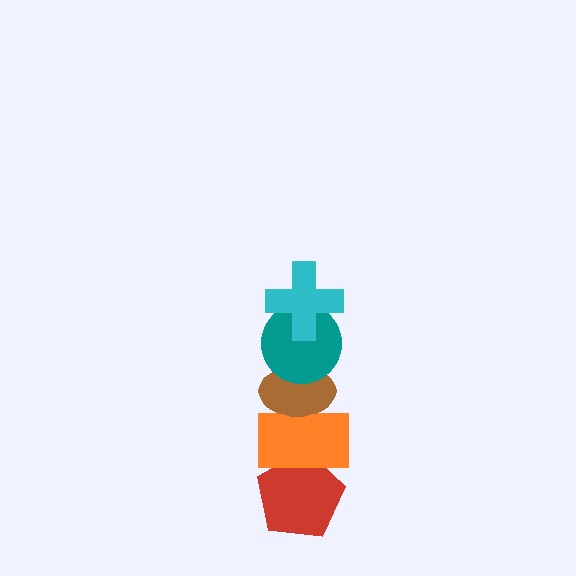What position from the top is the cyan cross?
The cyan cross is 1st from the top.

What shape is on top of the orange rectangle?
The brown ellipse is on top of the orange rectangle.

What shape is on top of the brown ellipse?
The teal circle is on top of the brown ellipse.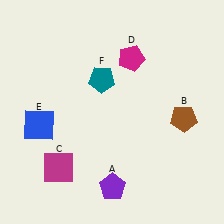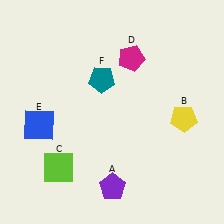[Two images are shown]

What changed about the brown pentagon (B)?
In Image 1, B is brown. In Image 2, it changed to yellow.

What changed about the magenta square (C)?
In Image 1, C is magenta. In Image 2, it changed to lime.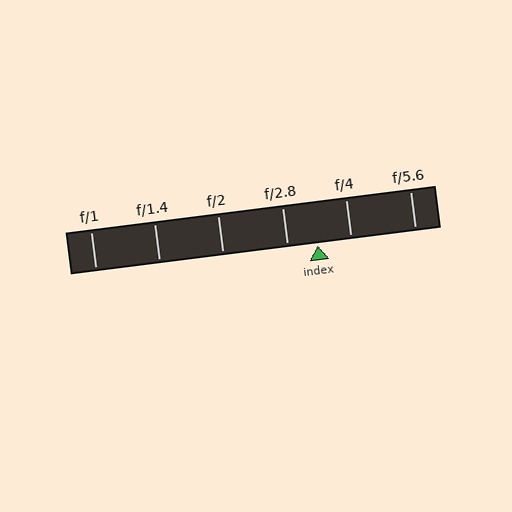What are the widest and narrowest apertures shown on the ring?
The widest aperture shown is f/1 and the narrowest is f/5.6.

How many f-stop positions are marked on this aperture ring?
There are 6 f-stop positions marked.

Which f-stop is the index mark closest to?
The index mark is closest to f/2.8.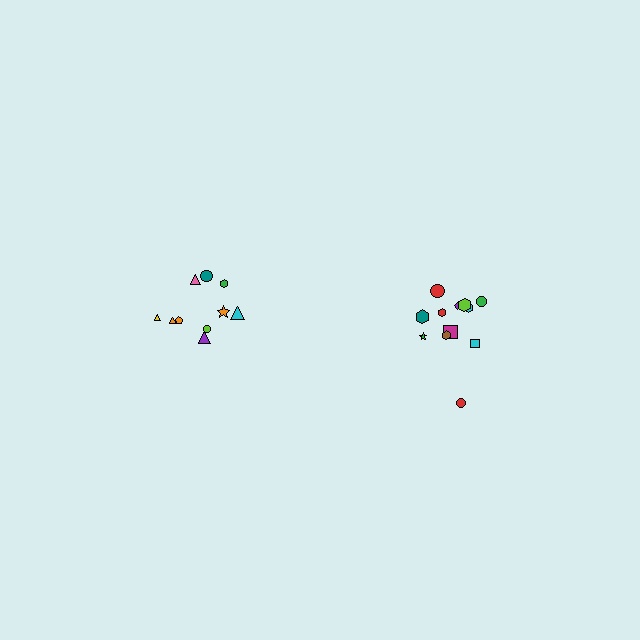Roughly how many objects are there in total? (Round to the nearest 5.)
Roughly 20 objects in total.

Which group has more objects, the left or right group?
The right group.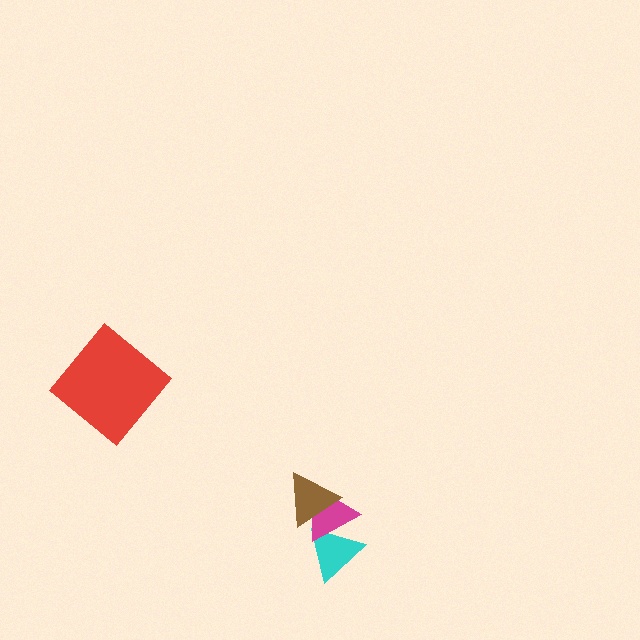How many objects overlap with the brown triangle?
2 objects overlap with the brown triangle.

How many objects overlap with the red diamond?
0 objects overlap with the red diamond.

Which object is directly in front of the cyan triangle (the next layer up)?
The magenta triangle is directly in front of the cyan triangle.